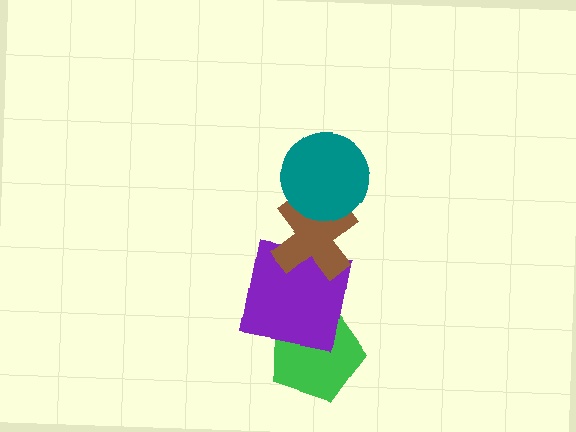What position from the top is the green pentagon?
The green pentagon is 4th from the top.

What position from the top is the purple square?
The purple square is 3rd from the top.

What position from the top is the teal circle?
The teal circle is 1st from the top.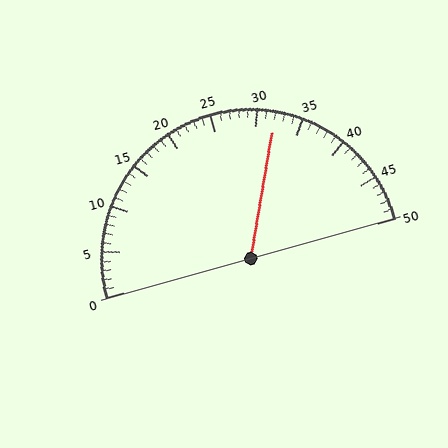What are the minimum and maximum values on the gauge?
The gauge ranges from 0 to 50.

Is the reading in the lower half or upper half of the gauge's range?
The reading is in the upper half of the range (0 to 50).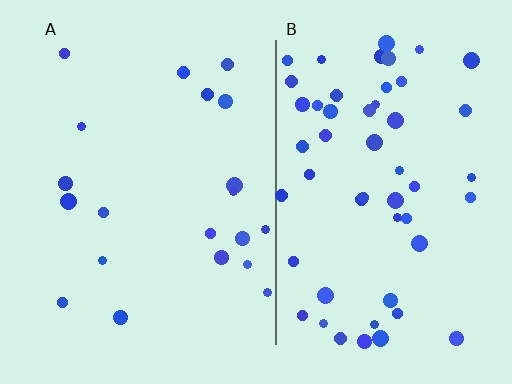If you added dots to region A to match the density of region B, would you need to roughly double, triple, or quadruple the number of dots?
Approximately triple.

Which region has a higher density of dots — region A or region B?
B (the right).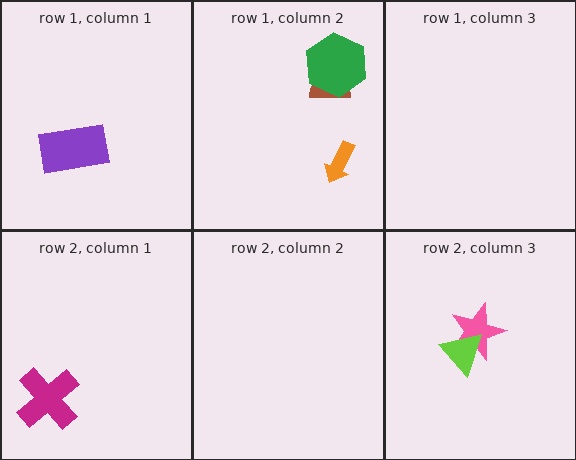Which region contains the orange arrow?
The row 1, column 2 region.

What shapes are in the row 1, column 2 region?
The brown semicircle, the green hexagon, the orange arrow.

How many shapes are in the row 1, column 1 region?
1.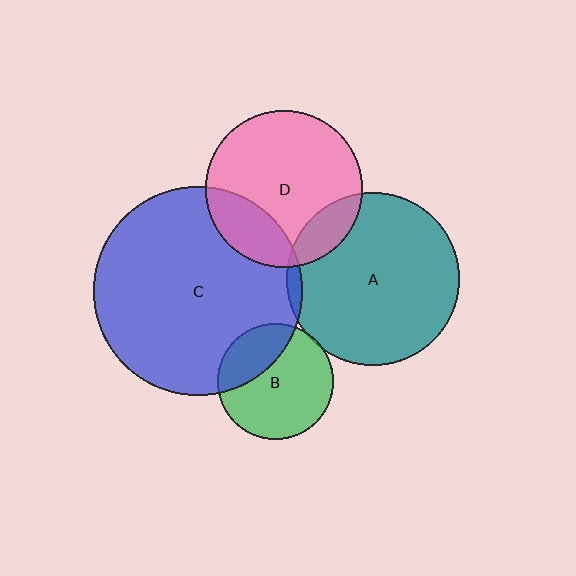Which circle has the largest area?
Circle C (blue).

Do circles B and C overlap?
Yes.